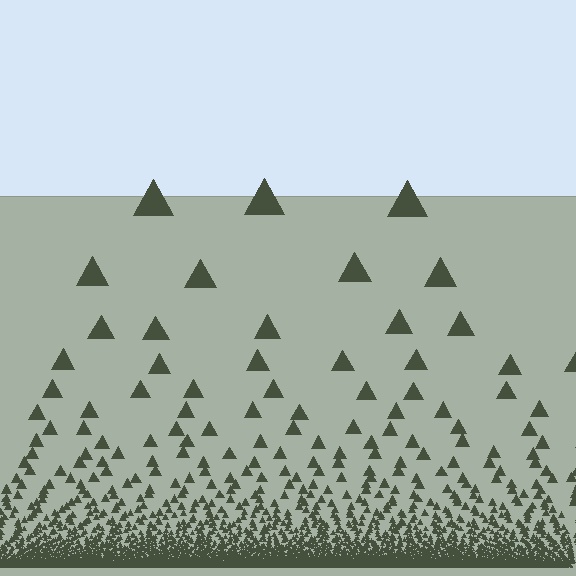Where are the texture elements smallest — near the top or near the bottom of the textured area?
Near the bottom.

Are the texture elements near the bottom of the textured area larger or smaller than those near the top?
Smaller. The gradient is inverted — elements near the bottom are smaller and denser.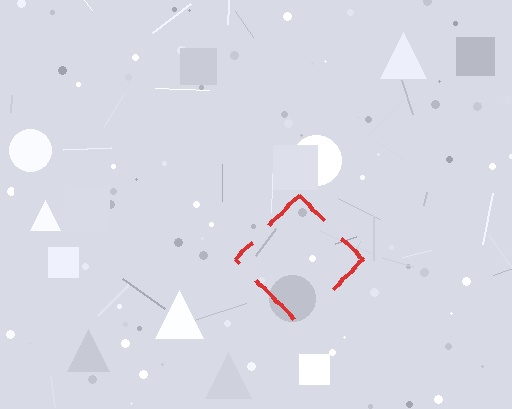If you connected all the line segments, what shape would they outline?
They would outline a diamond.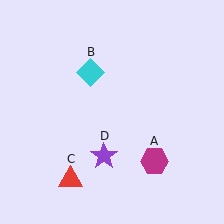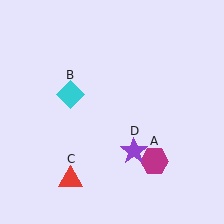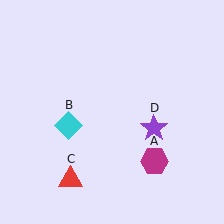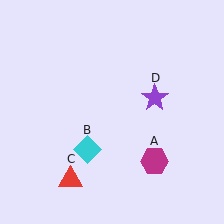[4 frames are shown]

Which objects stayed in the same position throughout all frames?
Magenta hexagon (object A) and red triangle (object C) remained stationary.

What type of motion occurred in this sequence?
The cyan diamond (object B), purple star (object D) rotated counterclockwise around the center of the scene.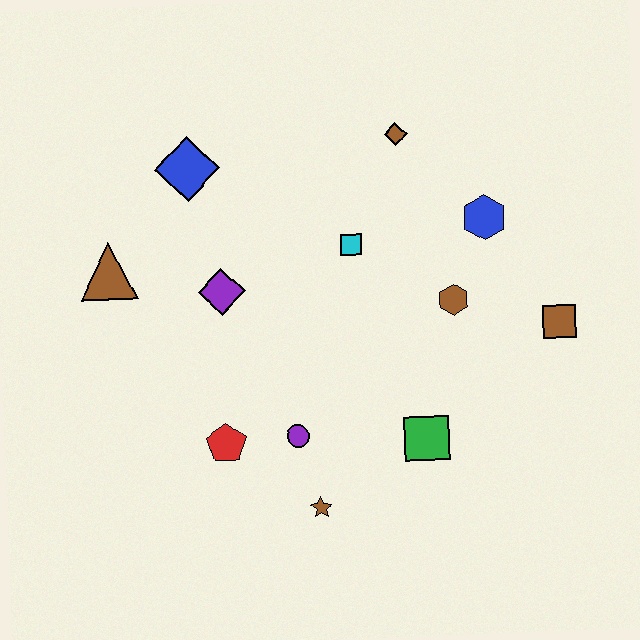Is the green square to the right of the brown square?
No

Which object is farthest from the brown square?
The brown triangle is farthest from the brown square.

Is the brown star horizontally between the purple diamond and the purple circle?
No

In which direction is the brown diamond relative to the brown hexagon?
The brown diamond is above the brown hexagon.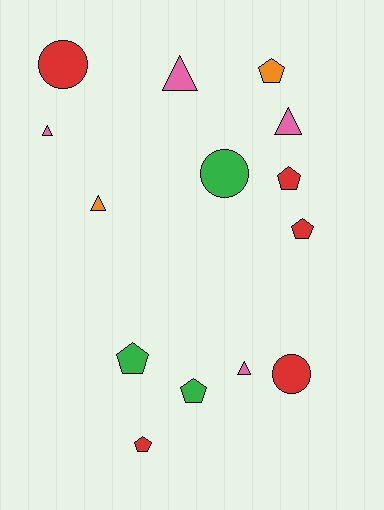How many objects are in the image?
There are 14 objects.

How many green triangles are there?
There are no green triangles.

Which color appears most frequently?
Red, with 5 objects.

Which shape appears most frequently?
Pentagon, with 6 objects.